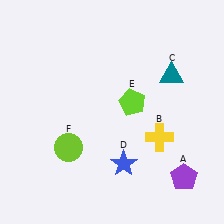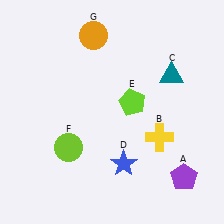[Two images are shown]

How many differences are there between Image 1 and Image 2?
There is 1 difference between the two images.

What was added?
An orange circle (G) was added in Image 2.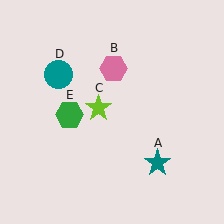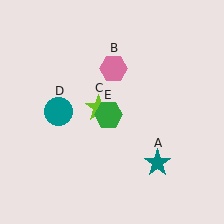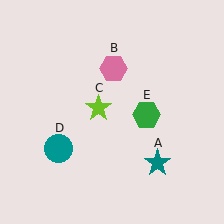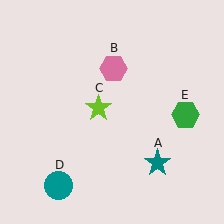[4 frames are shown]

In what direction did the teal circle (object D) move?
The teal circle (object D) moved down.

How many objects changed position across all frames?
2 objects changed position: teal circle (object D), green hexagon (object E).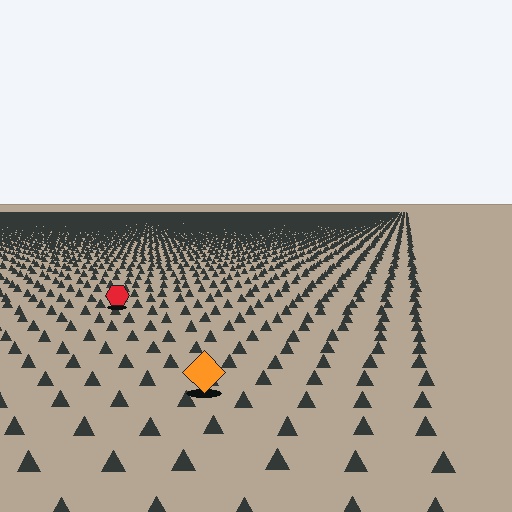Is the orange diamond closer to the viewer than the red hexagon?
Yes. The orange diamond is closer — you can tell from the texture gradient: the ground texture is coarser near it.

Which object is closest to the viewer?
The orange diamond is closest. The texture marks near it are larger and more spread out.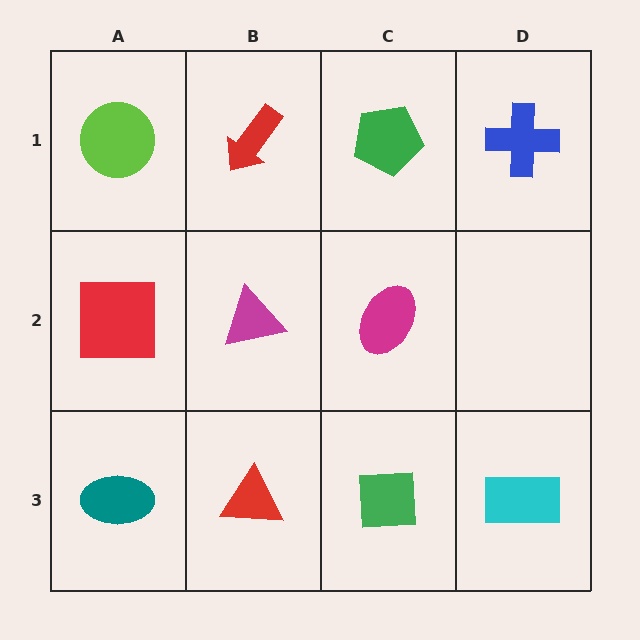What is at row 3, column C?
A green square.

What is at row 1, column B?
A red arrow.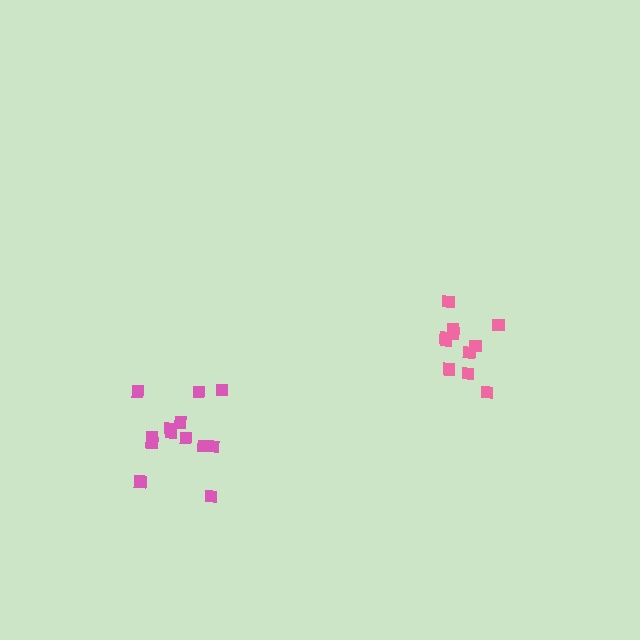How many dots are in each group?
Group 1: 11 dots, Group 2: 13 dots (24 total).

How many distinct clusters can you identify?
There are 2 distinct clusters.